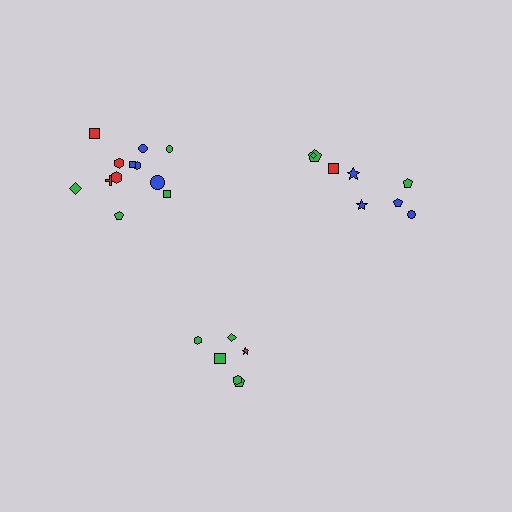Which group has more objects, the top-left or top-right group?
The top-left group.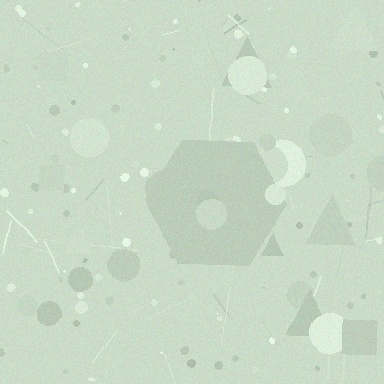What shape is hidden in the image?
A hexagon is hidden in the image.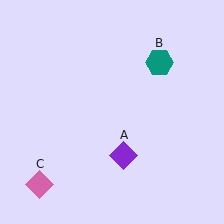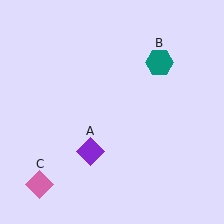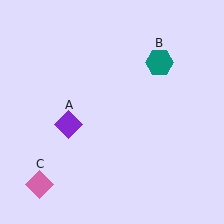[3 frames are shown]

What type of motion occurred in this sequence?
The purple diamond (object A) rotated clockwise around the center of the scene.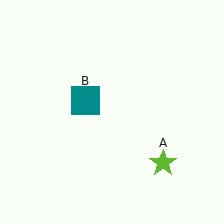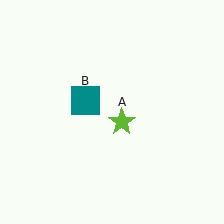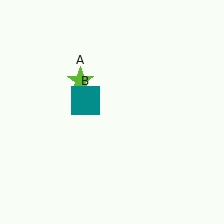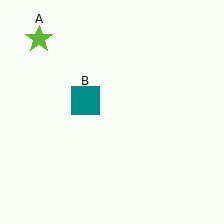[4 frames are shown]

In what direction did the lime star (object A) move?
The lime star (object A) moved up and to the left.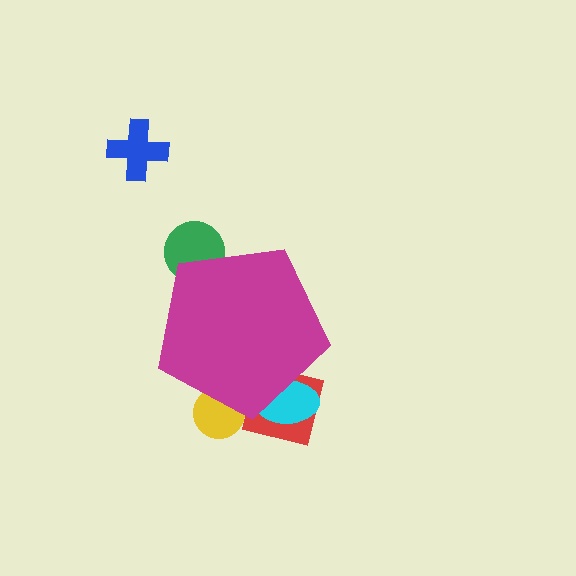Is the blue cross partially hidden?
No, the blue cross is fully visible.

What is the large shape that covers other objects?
A magenta pentagon.